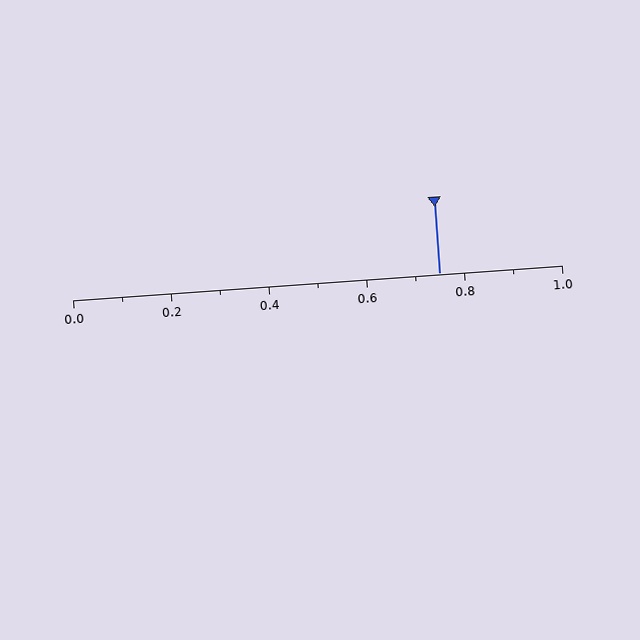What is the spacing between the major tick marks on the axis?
The major ticks are spaced 0.2 apart.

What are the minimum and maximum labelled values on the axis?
The axis runs from 0.0 to 1.0.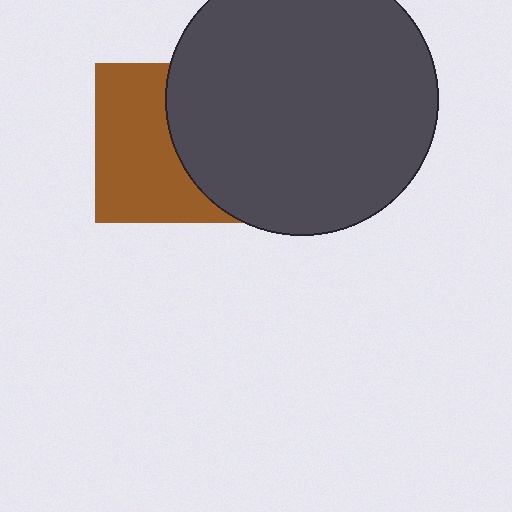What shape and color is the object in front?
The object in front is a dark gray circle.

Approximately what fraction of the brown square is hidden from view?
Roughly 45% of the brown square is hidden behind the dark gray circle.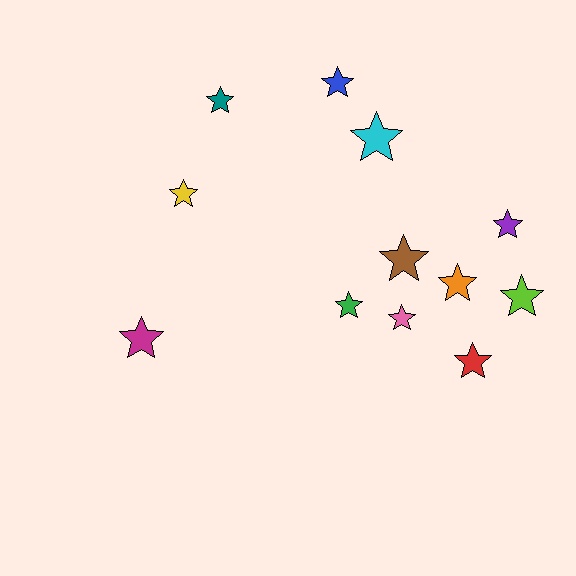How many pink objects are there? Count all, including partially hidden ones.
There is 1 pink object.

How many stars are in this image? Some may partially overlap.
There are 12 stars.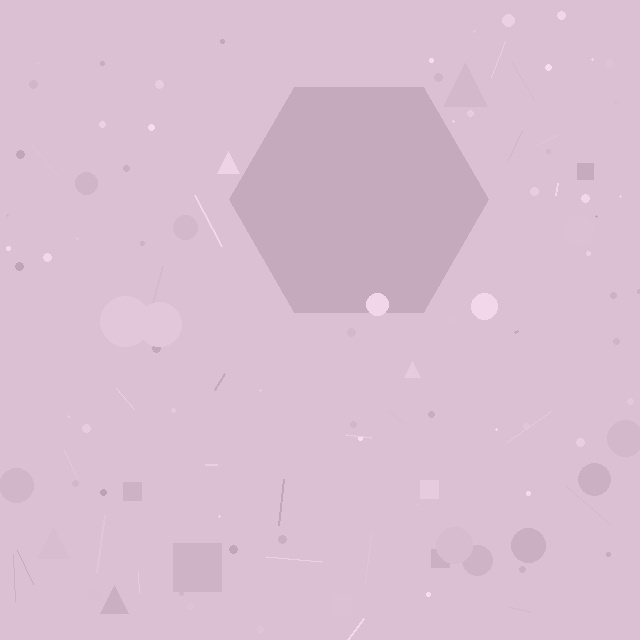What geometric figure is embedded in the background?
A hexagon is embedded in the background.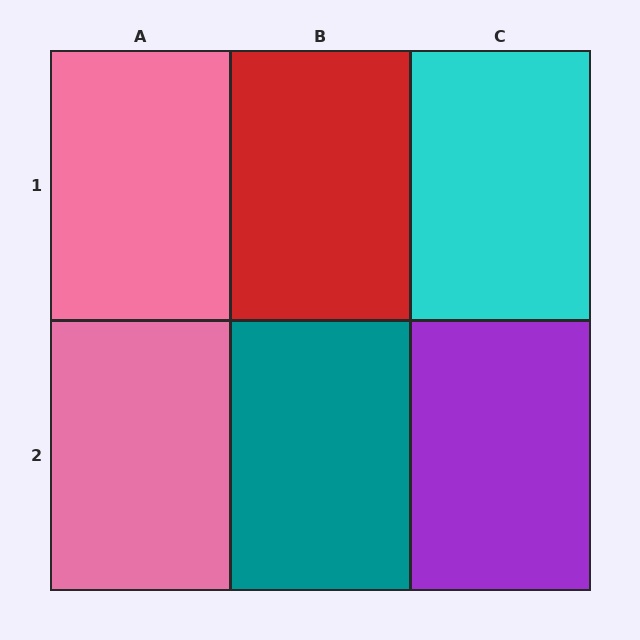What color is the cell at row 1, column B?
Red.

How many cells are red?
1 cell is red.